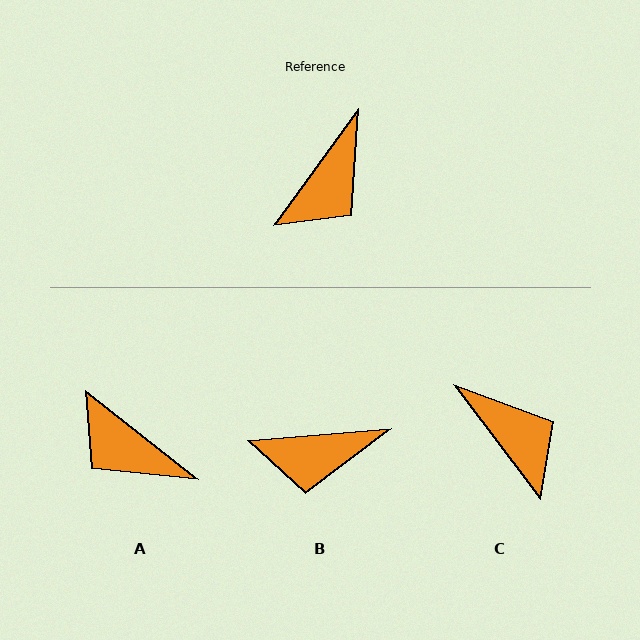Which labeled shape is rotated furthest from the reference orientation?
A, about 92 degrees away.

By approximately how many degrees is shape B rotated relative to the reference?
Approximately 49 degrees clockwise.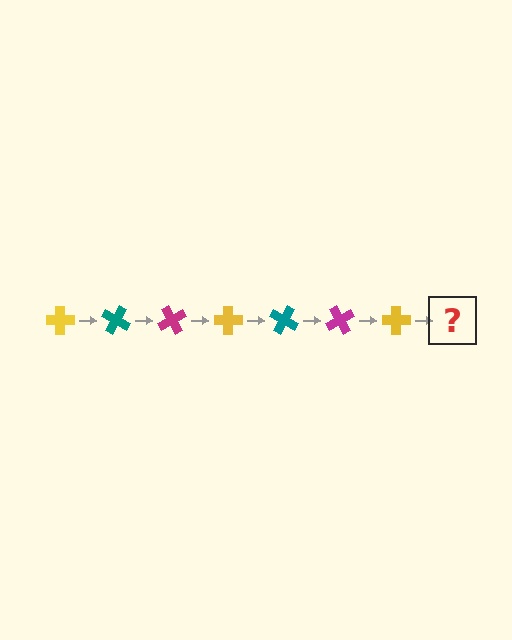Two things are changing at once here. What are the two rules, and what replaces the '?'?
The two rules are that it rotates 30 degrees each step and the color cycles through yellow, teal, and magenta. The '?' should be a teal cross, rotated 210 degrees from the start.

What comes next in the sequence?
The next element should be a teal cross, rotated 210 degrees from the start.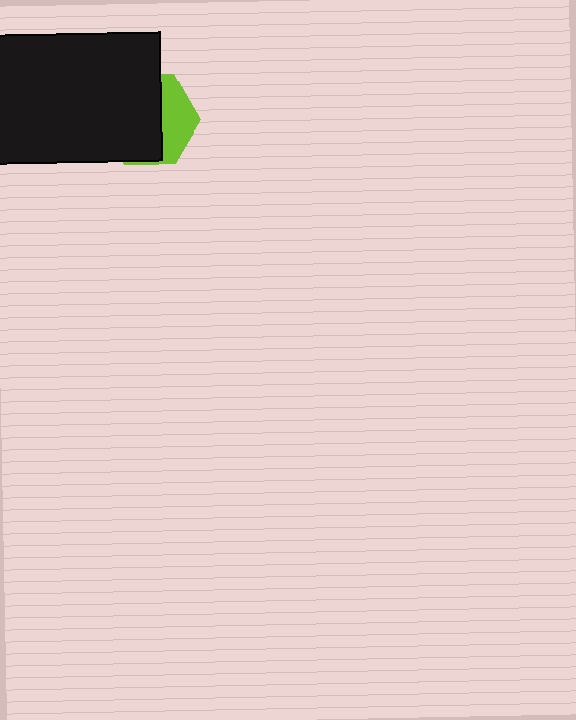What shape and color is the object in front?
The object in front is a black rectangle.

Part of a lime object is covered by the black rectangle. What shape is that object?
It is a hexagon.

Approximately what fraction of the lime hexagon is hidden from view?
Roughly 66% of the lime hexagon is hidden behind the black rectangle.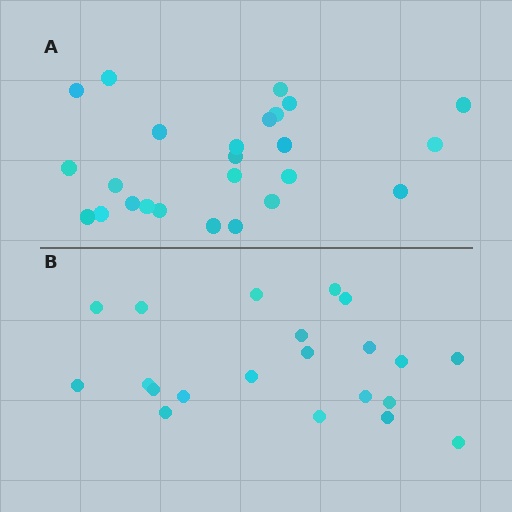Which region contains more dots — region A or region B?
Region A (the top region) has more dots.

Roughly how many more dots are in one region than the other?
Region A has about 4 more dots than region B.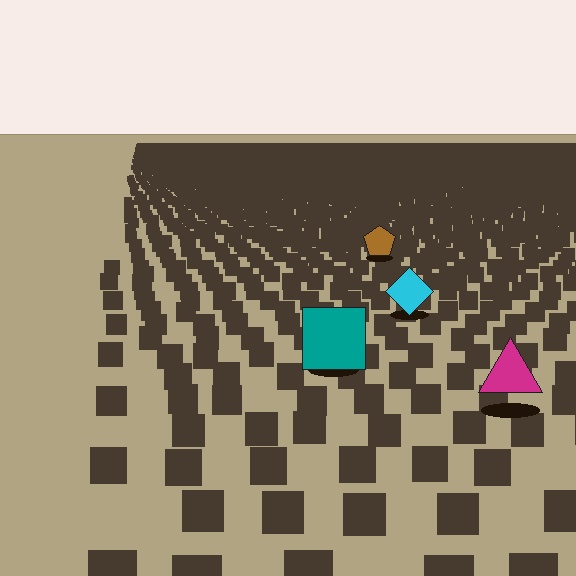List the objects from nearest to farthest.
From nearest to farthest: the magenta triangle, the teal square, the cyan diamond, the brown pentagon.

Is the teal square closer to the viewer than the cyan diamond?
Yes. The teal square is closer — you can tell from the texture gradient: the ground texture is coarser near it.